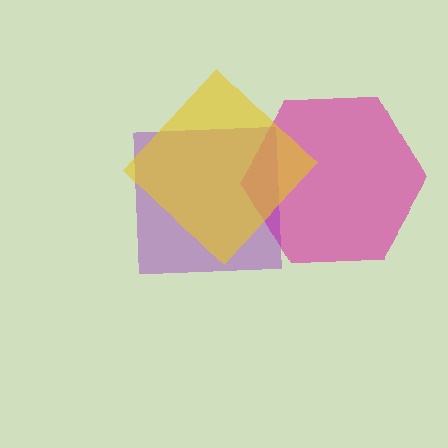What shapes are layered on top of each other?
The layered shapes are: a magenta hexagon, a purple square, a yellow diamond.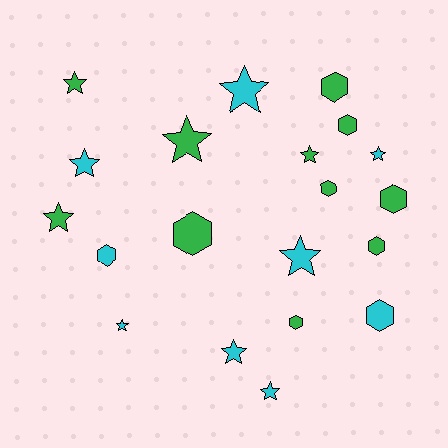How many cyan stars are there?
There are 7 cyan stars.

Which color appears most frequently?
Green, with 11 objects.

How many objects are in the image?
There are 20 objects.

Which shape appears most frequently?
Star, with 11 objects.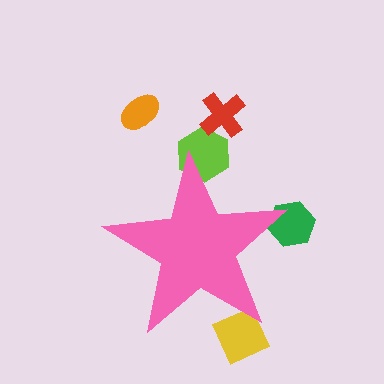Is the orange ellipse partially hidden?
No, the orange ellipse is fully visible.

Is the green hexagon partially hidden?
Yes, the green hexagon is partially hidden behind the pink star.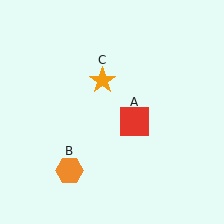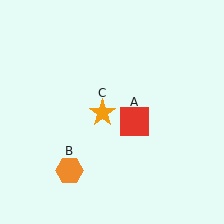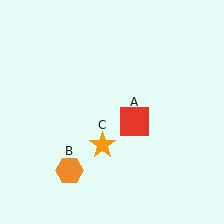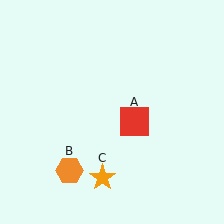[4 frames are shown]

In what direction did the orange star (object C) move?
The orange star (object C) moved down.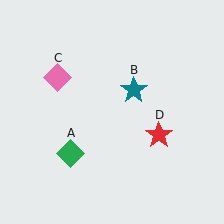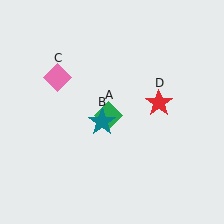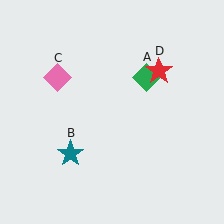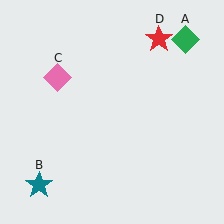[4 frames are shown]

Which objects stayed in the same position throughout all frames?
Pink diamond (object C) remained stationary.